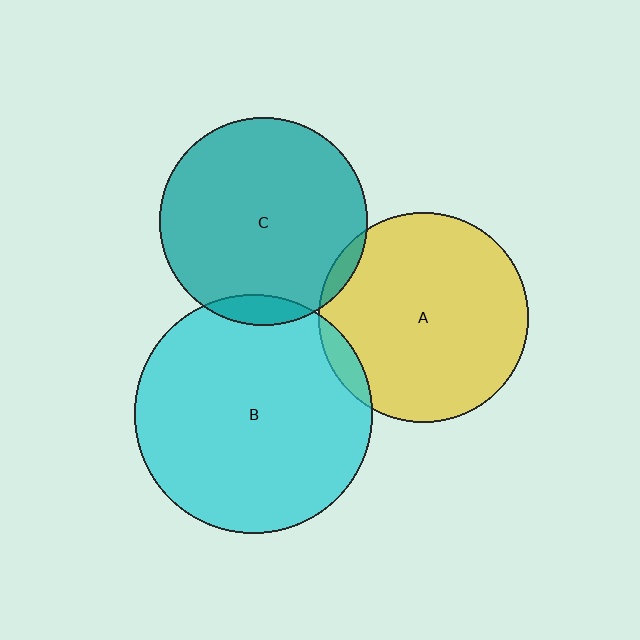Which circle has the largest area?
Circle B (cyan).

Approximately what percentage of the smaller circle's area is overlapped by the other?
Approximately 5%.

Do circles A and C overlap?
Yes.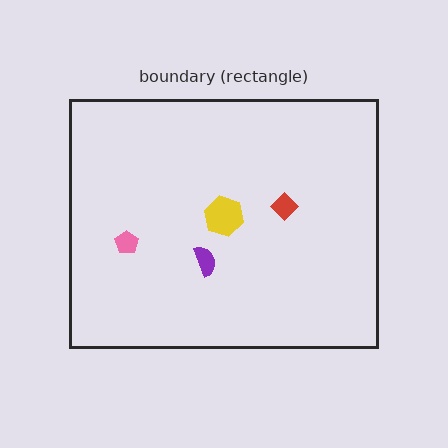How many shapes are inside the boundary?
4 inside, 0 outside.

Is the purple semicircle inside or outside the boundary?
Inside.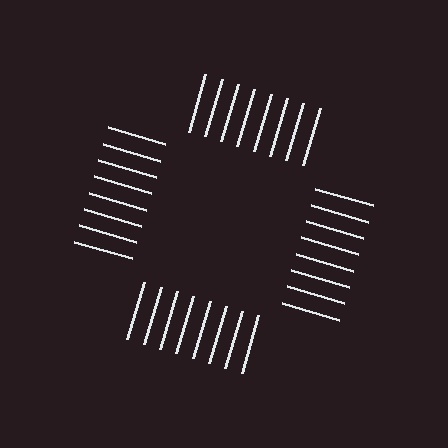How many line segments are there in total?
32 — 8 along each of the 4 edges.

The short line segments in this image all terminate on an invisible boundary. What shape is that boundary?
An illusory square — the line segments terminate on its edges but no continuous stroke is drawn.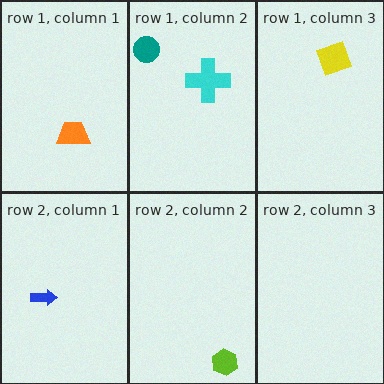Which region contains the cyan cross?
The row 1, column 2 region.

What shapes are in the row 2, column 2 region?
The lime hexagon.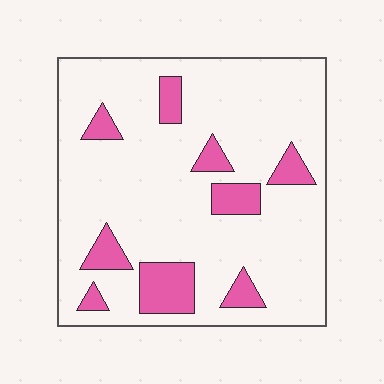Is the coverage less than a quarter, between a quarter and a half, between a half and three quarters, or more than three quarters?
Less than a quarter.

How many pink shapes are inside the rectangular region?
9.